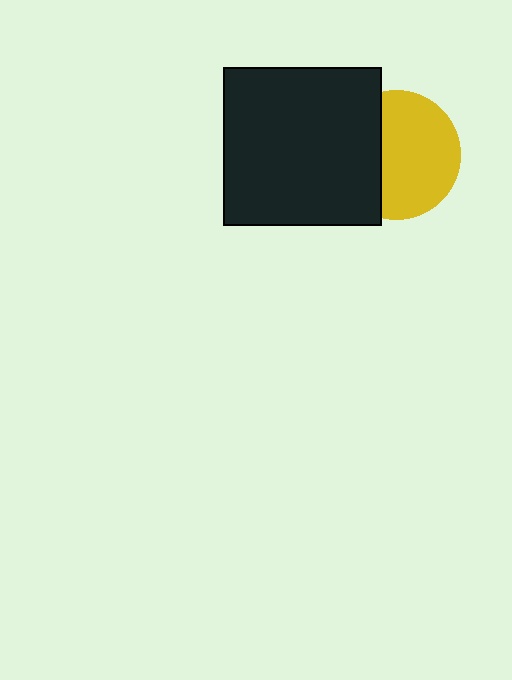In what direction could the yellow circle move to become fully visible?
The yellow circle could move right. That would shift it out from behind the black square entirely.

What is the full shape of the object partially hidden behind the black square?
The partially hidden object is a yellow circle.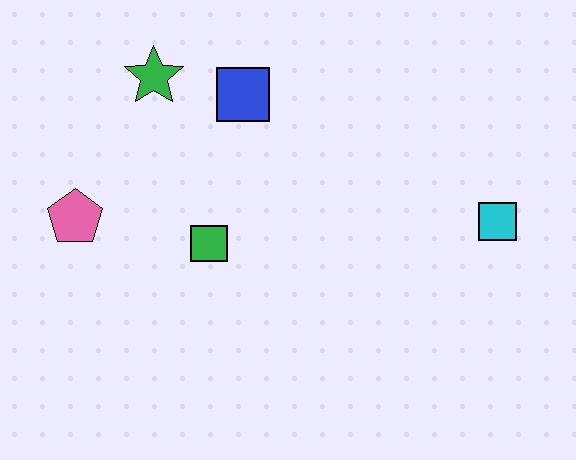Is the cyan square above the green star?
No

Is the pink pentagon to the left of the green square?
Yes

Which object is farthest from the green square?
The cyan square is farthest from the green square.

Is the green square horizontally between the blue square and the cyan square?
No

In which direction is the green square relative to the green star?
The green square is below the green star.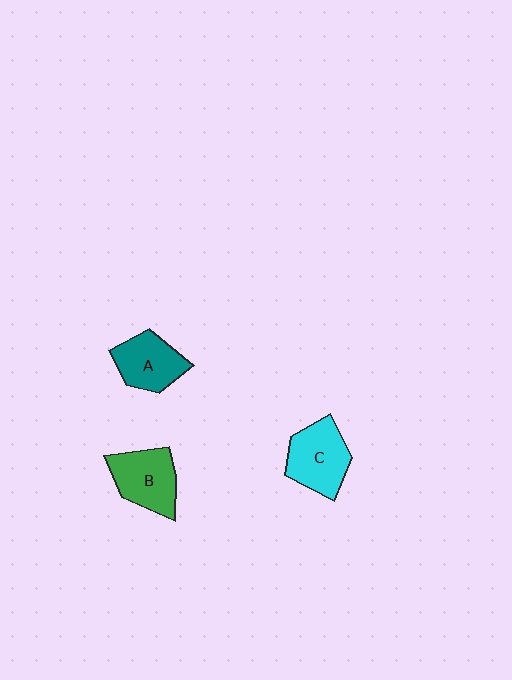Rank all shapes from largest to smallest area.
From largest to smallest: C (cyan), B (green), A (teal).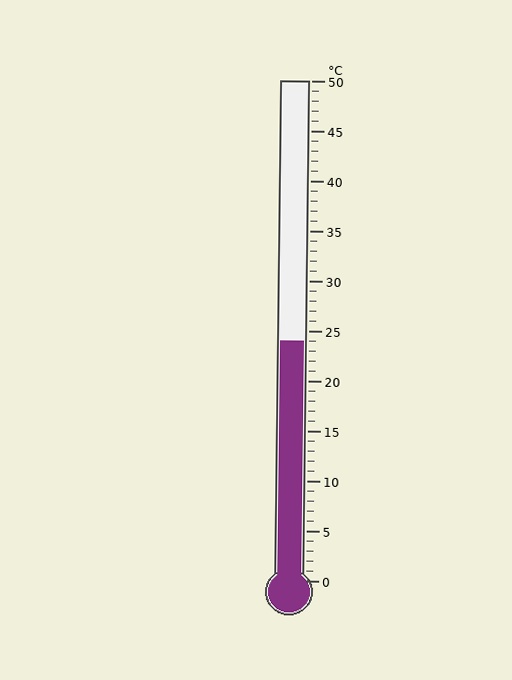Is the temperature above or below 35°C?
The temperature is below 35°C.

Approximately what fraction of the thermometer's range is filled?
The thermometer is filled to approximately 50% of its range.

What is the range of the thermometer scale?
The thermometer scale ranges from 0°C to 50°C.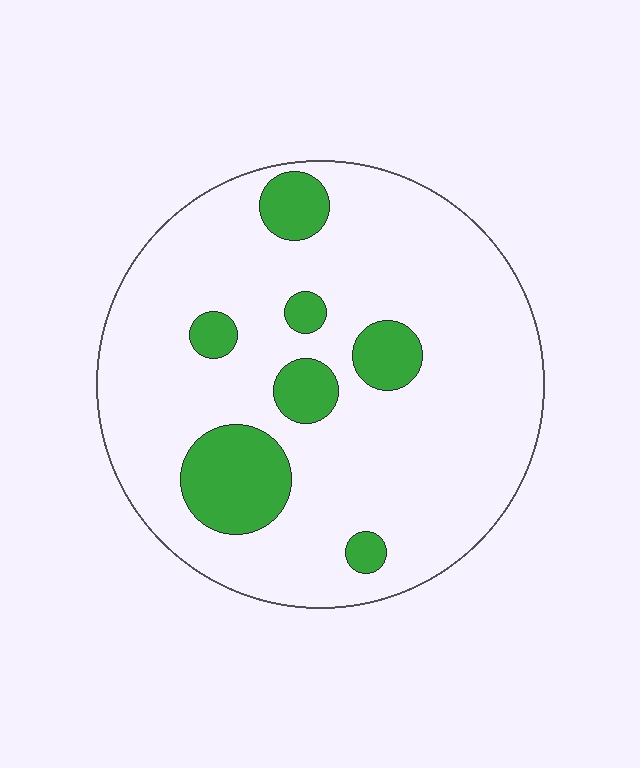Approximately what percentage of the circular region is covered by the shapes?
Approximately 15%.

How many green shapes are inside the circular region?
7.